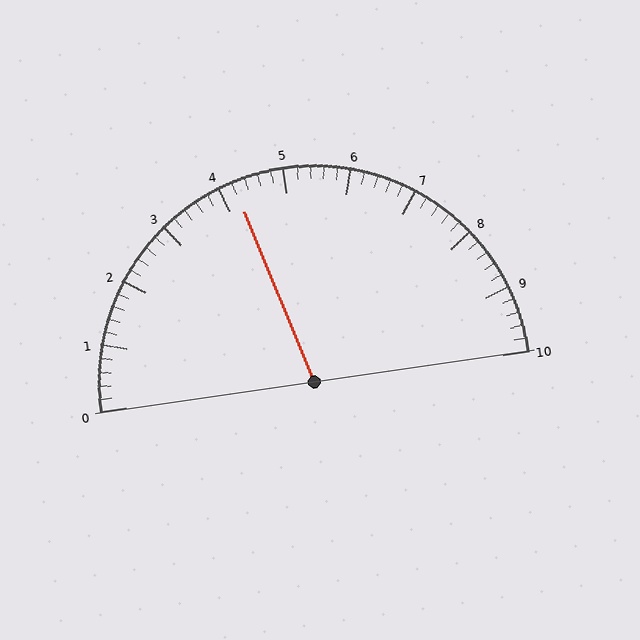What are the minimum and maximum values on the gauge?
The gauge ranges from 0 to 10.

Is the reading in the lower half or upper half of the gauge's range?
The reading is in the lower half of the range (0 to 10).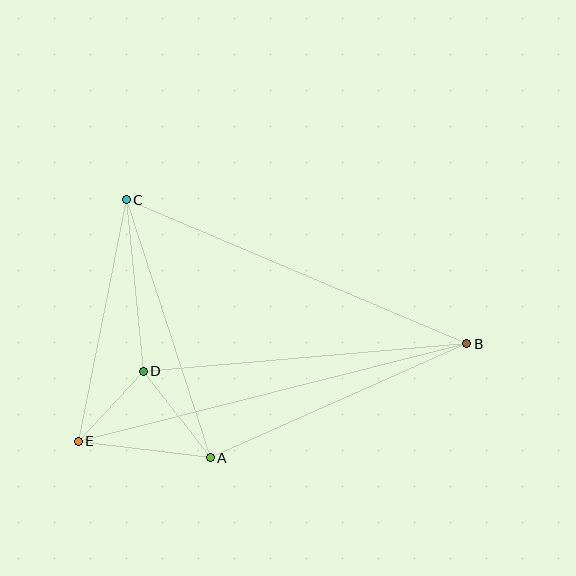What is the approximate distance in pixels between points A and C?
The distance between A and C is approximately 271 pixels.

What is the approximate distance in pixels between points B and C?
The distance between B and C is approximately 370 pixels.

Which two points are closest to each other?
Points D and E are closest to each other.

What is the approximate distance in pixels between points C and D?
The distance between C and D is approximately 172 pixels.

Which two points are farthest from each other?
Points B and E are farthest from each other.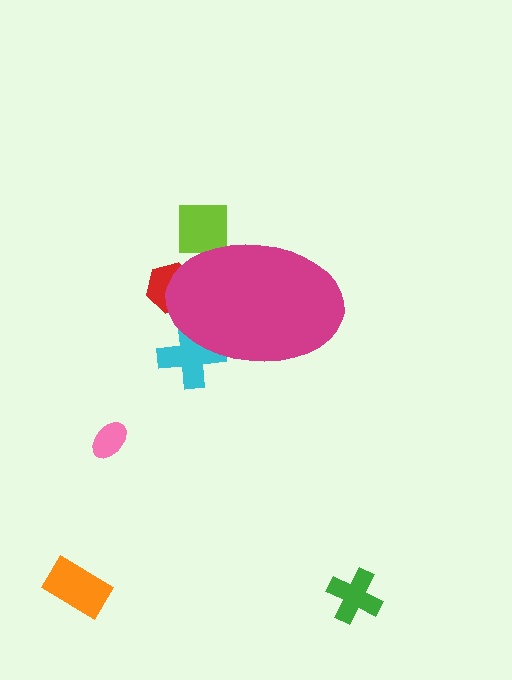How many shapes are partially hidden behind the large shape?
3 shapes are partially hidden.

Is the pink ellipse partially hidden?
No, the pink ellipse is fully visible.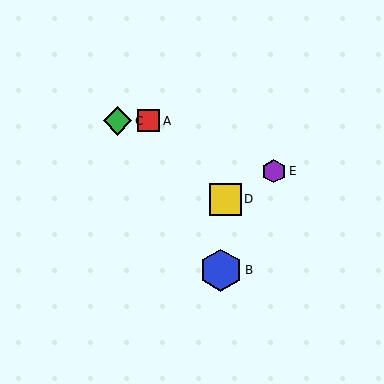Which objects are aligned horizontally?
Objects A, C are aligned horizontally.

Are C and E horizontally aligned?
No, C is at y≈121 and E is at y≈171.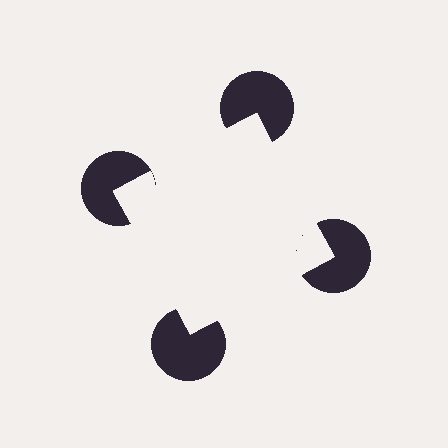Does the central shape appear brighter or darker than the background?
It typically appears slightly brighter than the background, even though no actual brightness change is drawn.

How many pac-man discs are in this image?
There are 4 — one at each vertex of the illusory square.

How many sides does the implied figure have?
4 sides.